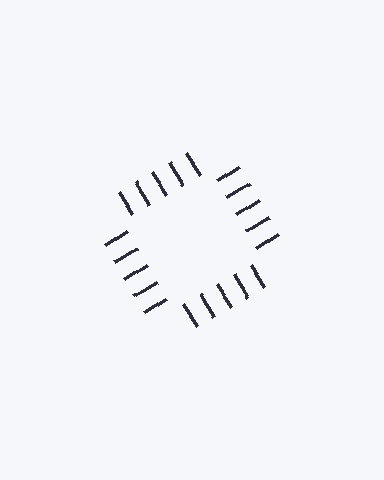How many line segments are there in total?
20 — 5 along each of the 4 edges.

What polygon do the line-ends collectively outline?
An illusory square — the line segments terminate on its edges but no continuous stroke is drawn.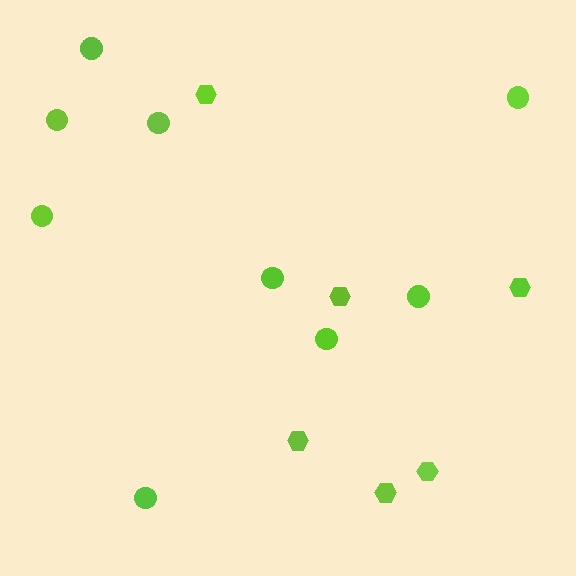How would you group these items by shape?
There are 2 groups: one group of hexagons (6) and one group of circles (9).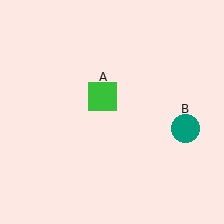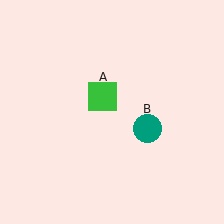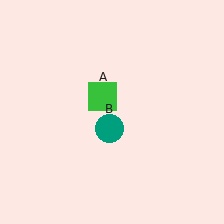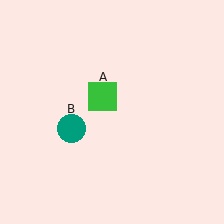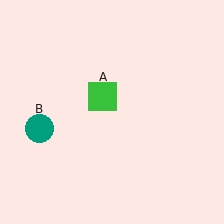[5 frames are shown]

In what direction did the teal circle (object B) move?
The teal circle (object B) moved left.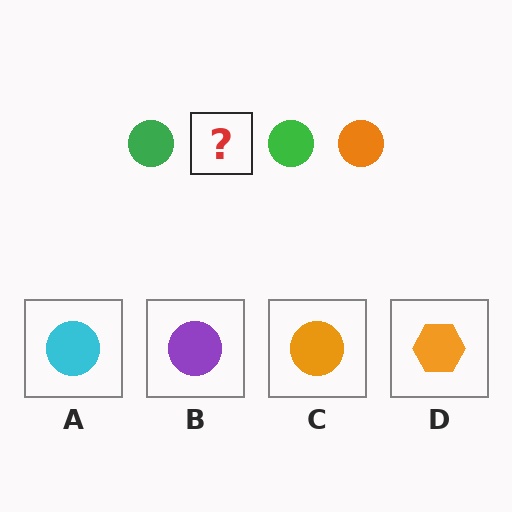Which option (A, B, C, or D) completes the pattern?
C.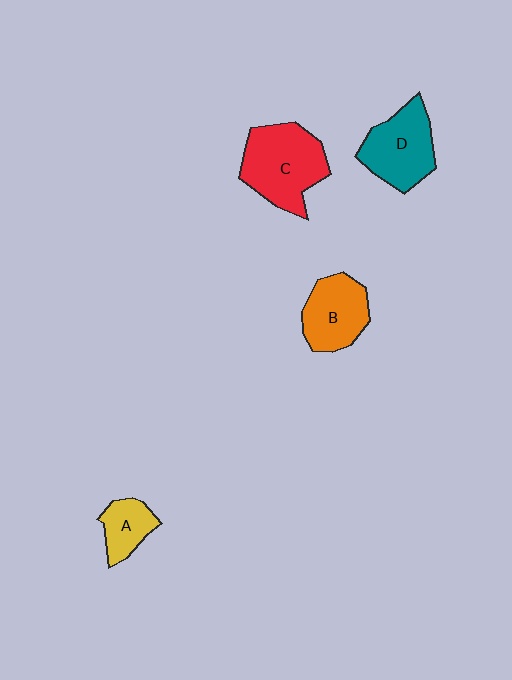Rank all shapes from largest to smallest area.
From largest to smallest: C (red), D (teal), B (orange), A (yellow).